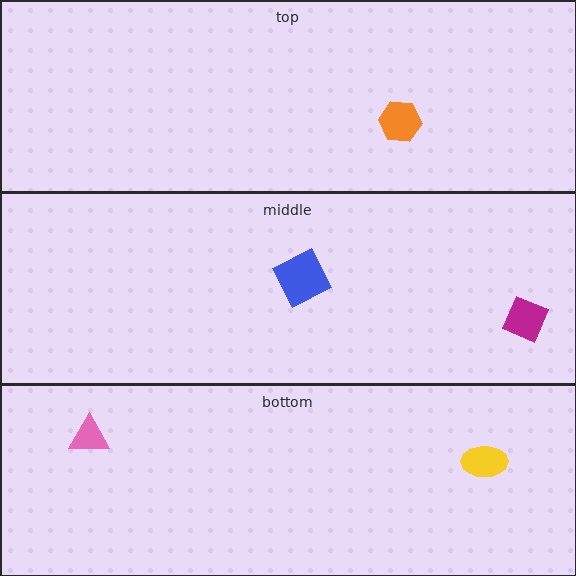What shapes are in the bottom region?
The pink triangle, the yellow ellipse.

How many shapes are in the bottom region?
2.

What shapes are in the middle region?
The magenta diamond, the blue square.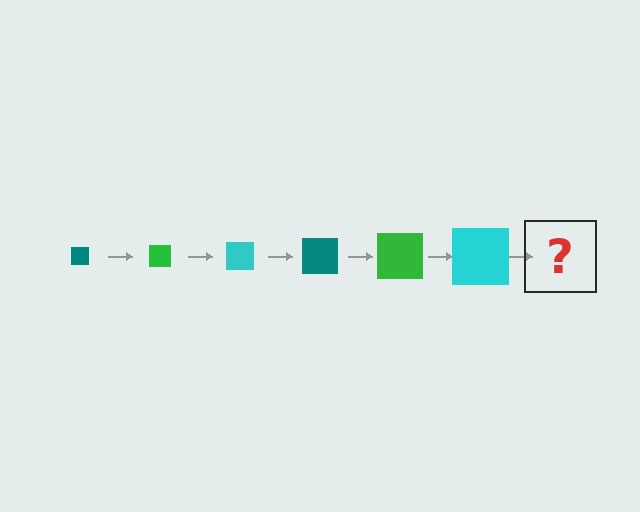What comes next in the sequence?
The next element should be a teal square, larger than the previous one.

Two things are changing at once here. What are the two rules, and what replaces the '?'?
The two rules are that the square grows larger each step and the color cycles through teal, green, and cyan. The '?' should be a teal square, larger than the previous one.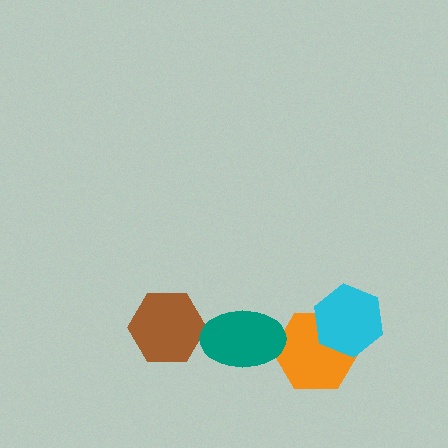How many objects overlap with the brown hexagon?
0 objects overlap with the brown hexagon.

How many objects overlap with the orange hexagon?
2 objects overlap with the orange hexagon.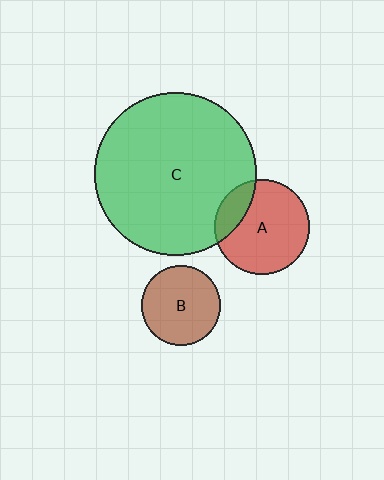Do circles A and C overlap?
Yes.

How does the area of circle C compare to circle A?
Approximately 3.0 times.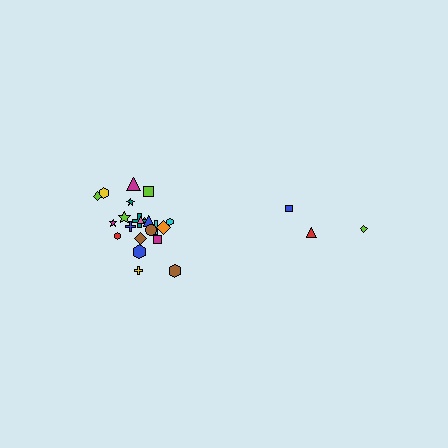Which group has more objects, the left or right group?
The left group.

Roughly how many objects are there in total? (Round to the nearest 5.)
Roughly 25 objects in total.